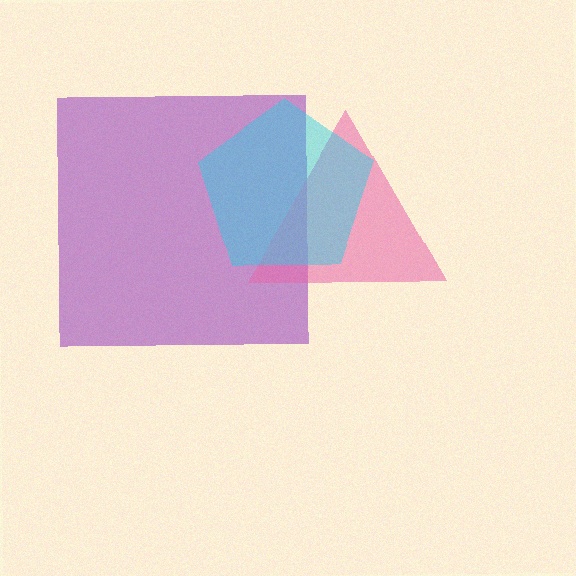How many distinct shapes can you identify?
There are 3 distinct shapes: a purple square, a pink triangle, a cyan pentagon.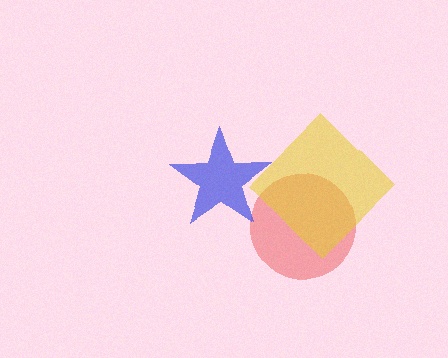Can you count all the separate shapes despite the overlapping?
Yes, there are 3 separate shapes.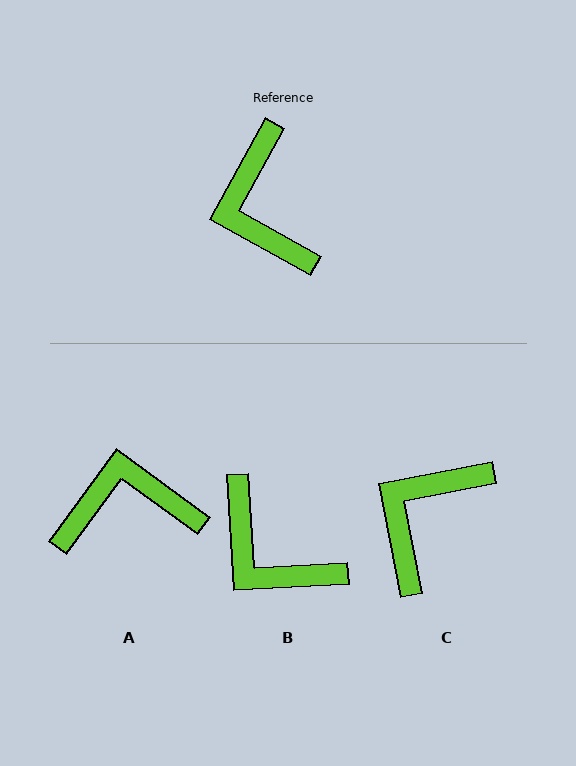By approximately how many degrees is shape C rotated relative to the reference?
Approximately 50 degrees clockwise.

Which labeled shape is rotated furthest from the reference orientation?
A, about 97 degrees away.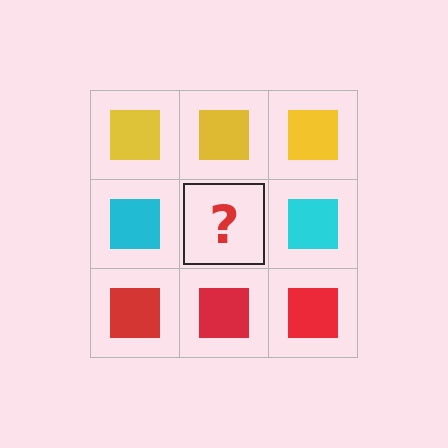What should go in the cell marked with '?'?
The missing cell should contain a cyan square.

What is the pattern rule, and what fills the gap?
The rule is that each row has a consistent color. The gap should be filled with a cyan square.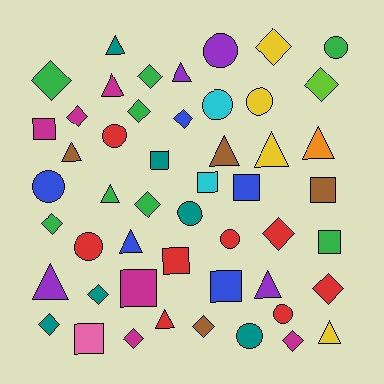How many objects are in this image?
There are 50 objects.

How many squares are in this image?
There are 10 squares.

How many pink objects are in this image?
There is 1 pink object.